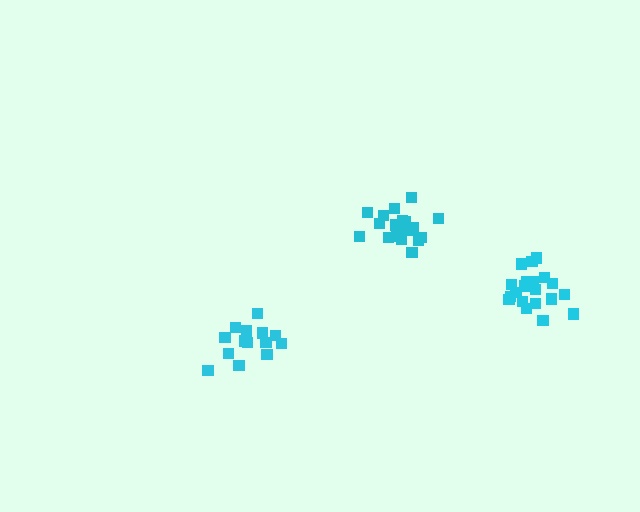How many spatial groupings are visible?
There are 3 spatial groupings.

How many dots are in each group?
Group 1: 14 dots, Group 2: 20 dots, Group 3: 20 dots (54 total).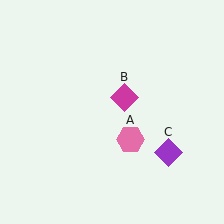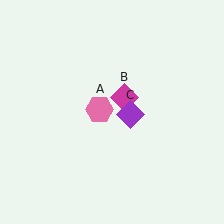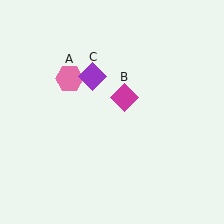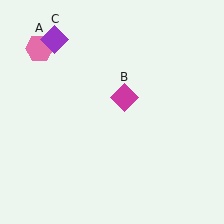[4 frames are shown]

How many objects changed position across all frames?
2 objects changed position: pink hexagon (object A), purple diamond (object C).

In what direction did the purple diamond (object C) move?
The purple diamond (object C) moved up and to the left.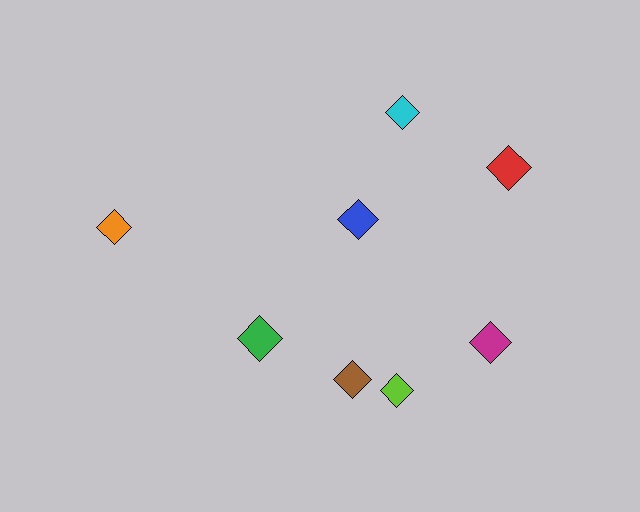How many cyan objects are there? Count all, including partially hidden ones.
There is 1 cyan object.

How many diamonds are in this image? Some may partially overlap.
There are 8 diamonds.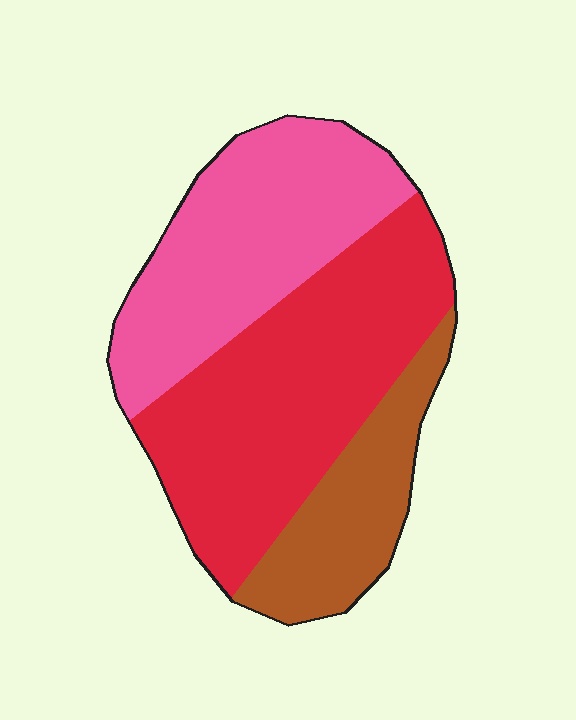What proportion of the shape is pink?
Pink takes up about one third (1/3) of the shape.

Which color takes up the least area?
Brown, at roughly 20%.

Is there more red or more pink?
Red.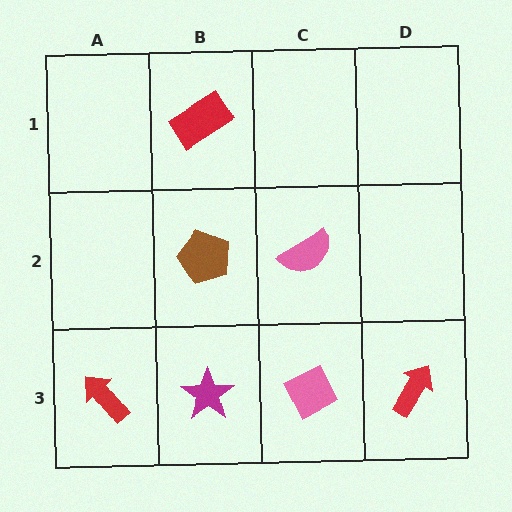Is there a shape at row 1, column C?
No, that cell is empty.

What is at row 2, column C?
A pink semicircle.